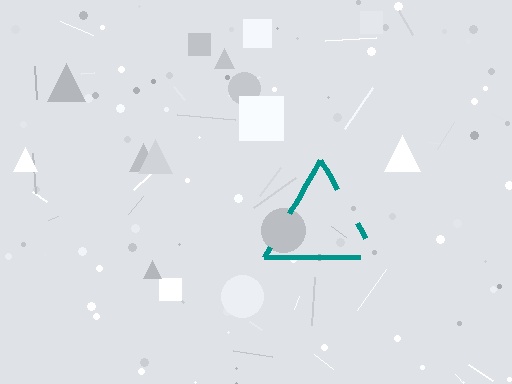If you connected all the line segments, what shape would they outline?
They would outline a triangle.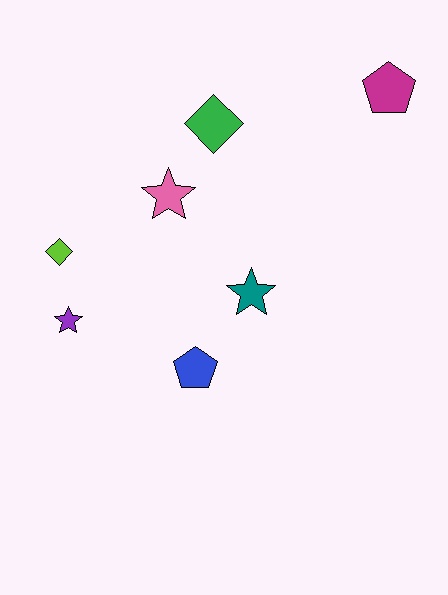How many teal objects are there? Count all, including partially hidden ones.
There is 1 teal object.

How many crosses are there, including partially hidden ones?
There are no crosses.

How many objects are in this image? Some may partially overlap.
There are 7 objects.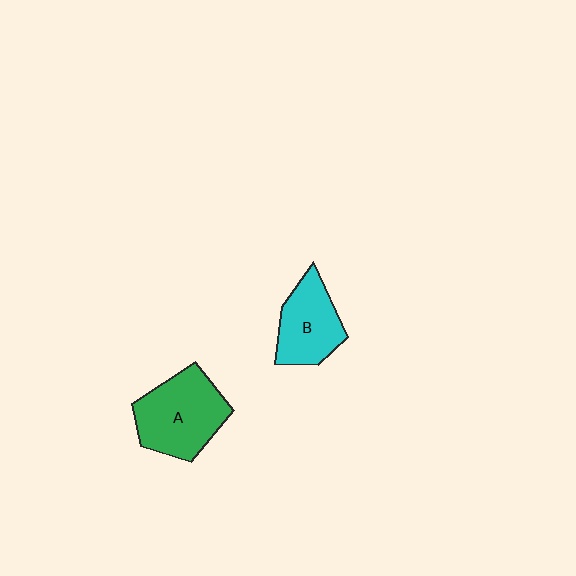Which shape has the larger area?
Shape A (green).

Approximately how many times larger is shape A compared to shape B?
Approximately 1.3 times.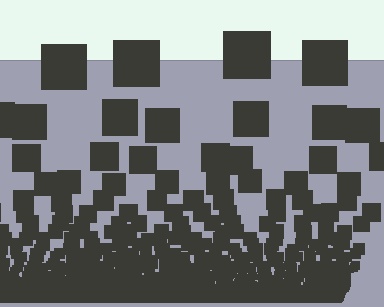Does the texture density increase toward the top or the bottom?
Density increases toward the bottom.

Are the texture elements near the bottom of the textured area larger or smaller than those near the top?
Smaller. The gradient is inverted — elements near the bottom are smaller and denser.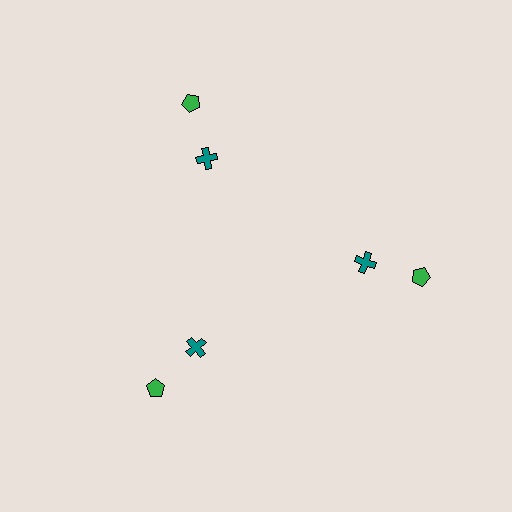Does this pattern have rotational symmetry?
Yes, this pattern has 3-fold rotational symmetry. It looks the same after rotating 120 degrees around the center.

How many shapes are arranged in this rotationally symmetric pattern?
There are 6 shapes, arranged in 3 groups of 2.